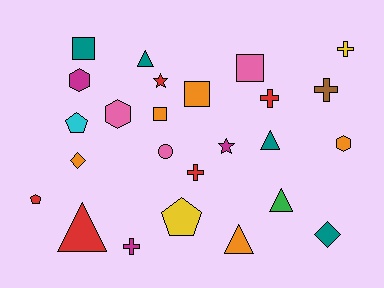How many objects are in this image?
There are 25 objects.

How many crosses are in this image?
There are 5 crosses.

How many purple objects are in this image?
There are no purple objects.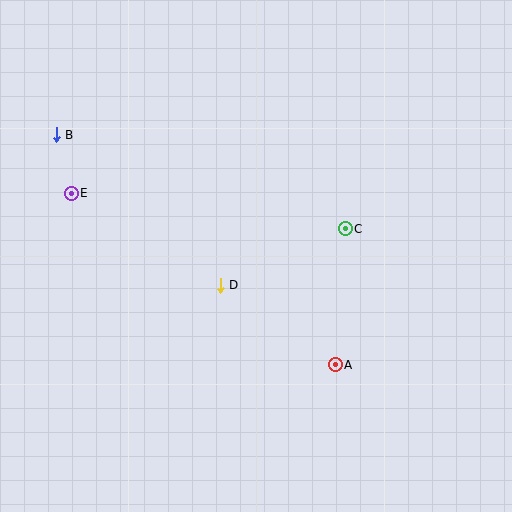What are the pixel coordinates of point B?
Point B is at (56, 135).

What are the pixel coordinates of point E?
Point E is at (71, 193).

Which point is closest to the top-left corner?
Point B is closest to the top-left corner.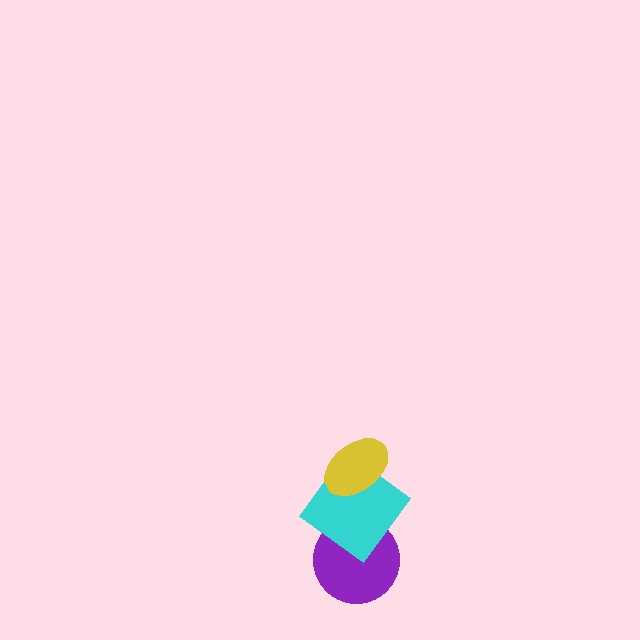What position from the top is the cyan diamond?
The cyan diamond is 2nd from the top.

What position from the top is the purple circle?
The purple circle is 3rd from the top.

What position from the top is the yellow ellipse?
The yellow ellipse is 1st from the top.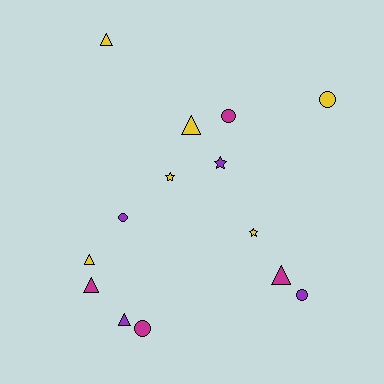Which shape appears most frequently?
Triangle, with 6 objects.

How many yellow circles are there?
There is 1 yellow circle.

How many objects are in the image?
There are 14 objects.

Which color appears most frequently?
Yellow, with 6 objects.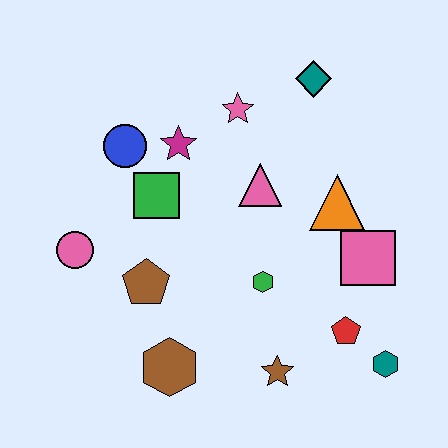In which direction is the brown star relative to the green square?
The brown star is below the green square.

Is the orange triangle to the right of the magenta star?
Yes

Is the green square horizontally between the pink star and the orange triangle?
No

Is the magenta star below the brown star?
No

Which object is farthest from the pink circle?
The teal hexagon is farthest from the pink circle.